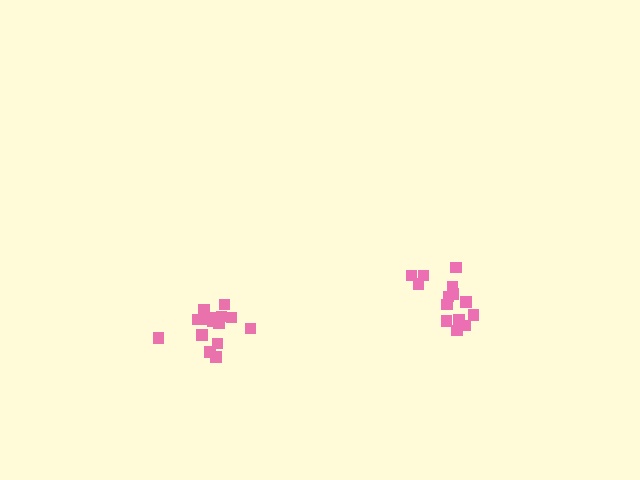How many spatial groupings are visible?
There are 2 spatial groupings.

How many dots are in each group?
Group 1: 15 dots, Group 2: 14 dots (29 total).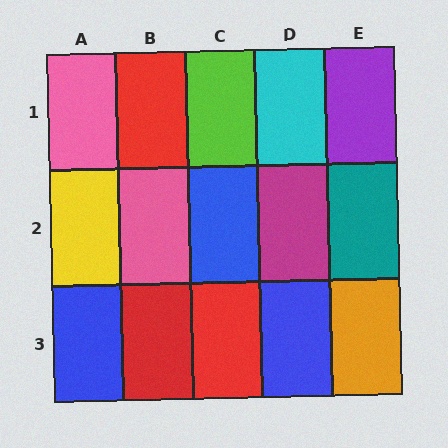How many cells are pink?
2 cells are pink.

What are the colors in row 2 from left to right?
Yellow, pink, blue, magenta, teal.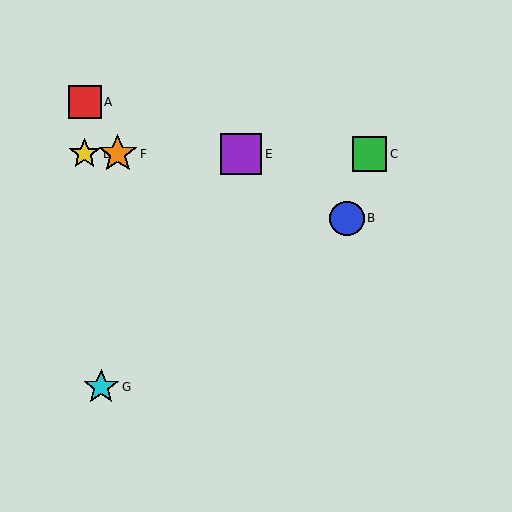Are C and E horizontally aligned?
Yes, both are at y≈154.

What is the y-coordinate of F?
Object F is at y≈154.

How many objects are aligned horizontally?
4 objects (C, D, E, F) are aligned horizontally.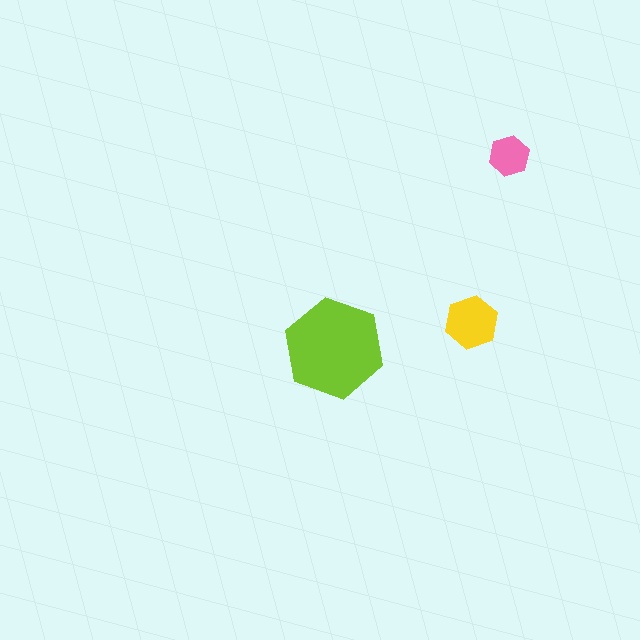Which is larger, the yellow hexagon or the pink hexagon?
The yellow one.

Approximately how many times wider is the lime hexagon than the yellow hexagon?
About 2 times wider.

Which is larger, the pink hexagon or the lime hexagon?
The lime one.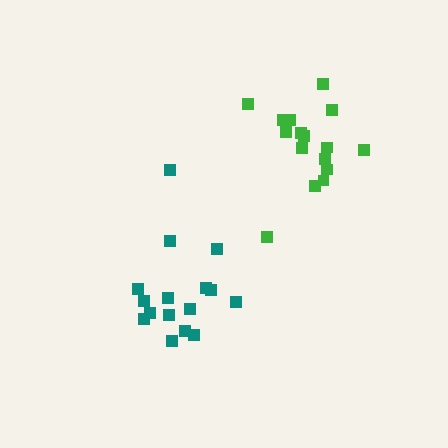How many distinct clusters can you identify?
There are 2 distinct clusters.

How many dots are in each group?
Group 1: 16 dots, Group 2: 16 dots (32 total).